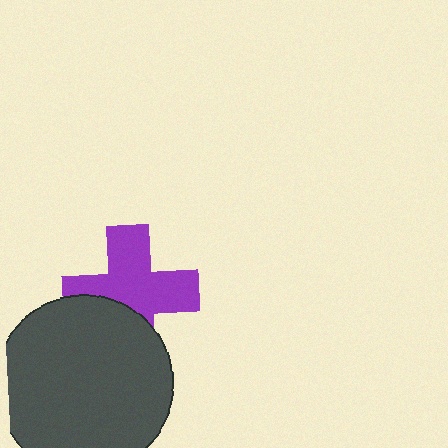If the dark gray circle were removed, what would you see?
You would see the complete purple cross.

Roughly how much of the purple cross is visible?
Most of it is visible (roughly 67%).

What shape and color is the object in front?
The object in front is a dark gray circle.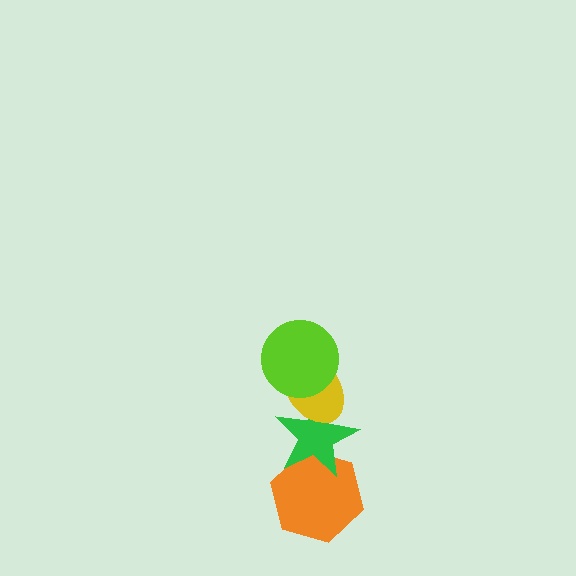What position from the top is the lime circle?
The lime circle is 1st from the top.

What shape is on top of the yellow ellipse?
The lime circle is on top of the yellow ellipse.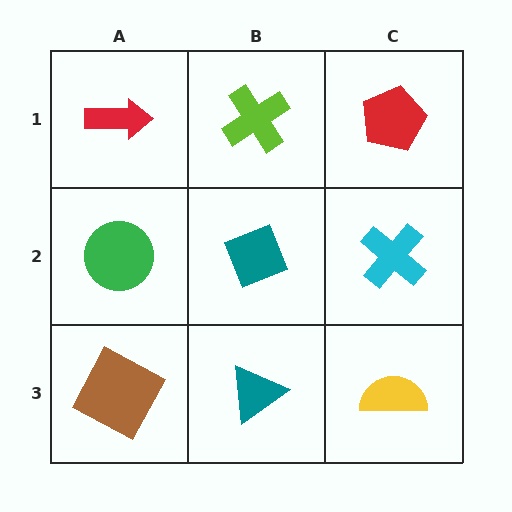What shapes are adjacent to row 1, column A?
A green circle (row 2, column A), a lime cross (row 1, column B).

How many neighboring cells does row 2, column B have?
4.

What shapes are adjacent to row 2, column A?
A red arrow (row 1, column A), a brown square (row 3, column A), a teal diamond (row 2, column B).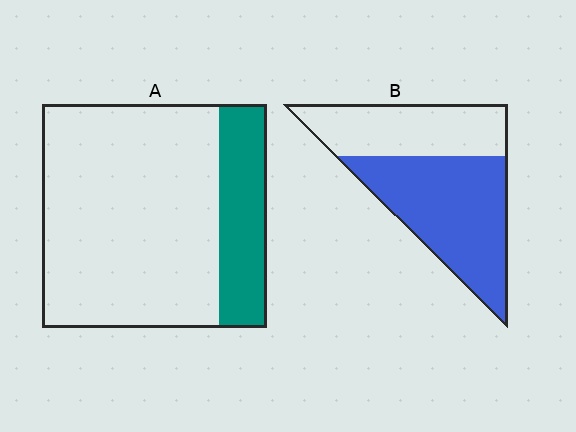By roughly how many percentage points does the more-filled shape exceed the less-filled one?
By roughly 40 percentage points (B over A).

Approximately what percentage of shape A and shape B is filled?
A is approximately 20% and B is approximately 60%.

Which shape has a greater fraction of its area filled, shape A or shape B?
Shape B.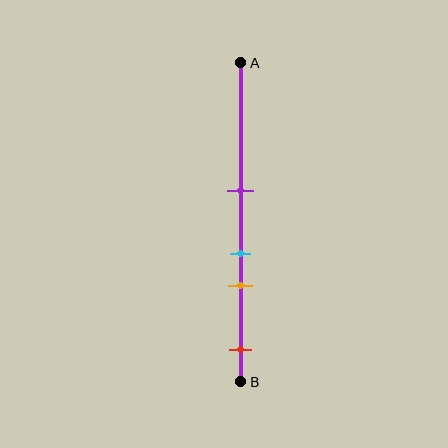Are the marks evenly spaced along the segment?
No, the marks are not evenly spaced.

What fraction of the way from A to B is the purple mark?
The purple mark is approximately 40% (0.4) of the way from A to B.